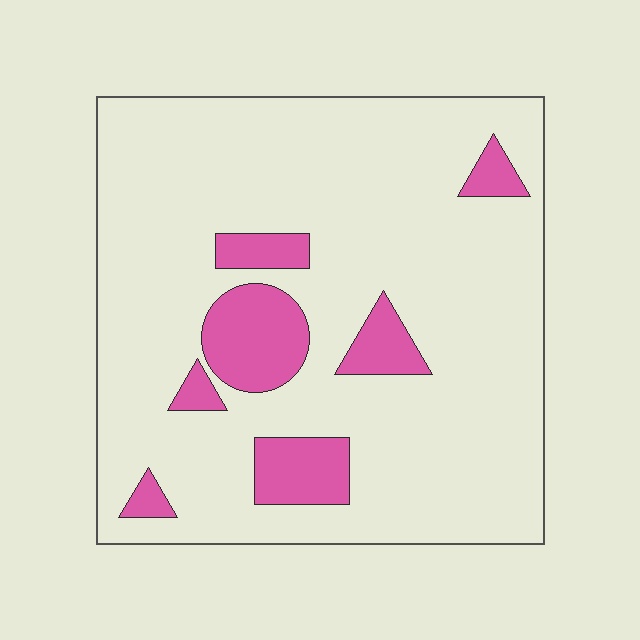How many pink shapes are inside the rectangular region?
7.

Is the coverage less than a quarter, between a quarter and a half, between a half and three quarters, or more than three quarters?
Less than a quarter.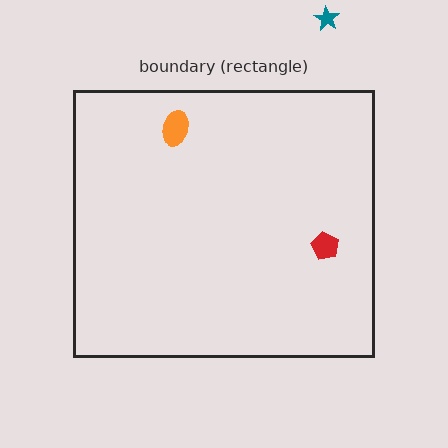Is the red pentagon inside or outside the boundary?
Inside.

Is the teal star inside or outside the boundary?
Outside.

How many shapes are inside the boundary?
2 inside, 1 outside.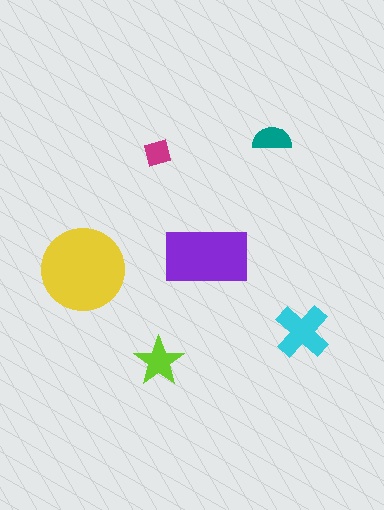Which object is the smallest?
The magenta square.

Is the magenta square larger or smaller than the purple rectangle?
Smaller.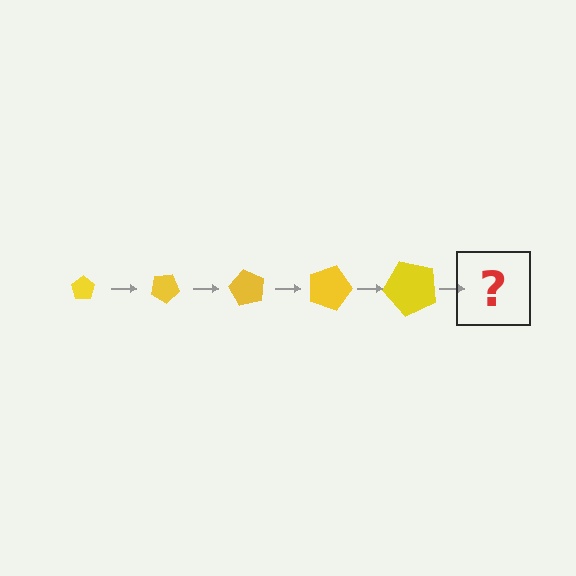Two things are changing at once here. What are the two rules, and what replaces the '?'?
The two rules are that the pentagon grows larger each step and it rotates 30 degrees each step. The '?' should be a pentagon, larger than the previous one and rotated 150 degrees from the start.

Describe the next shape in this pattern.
It should be a pentagon, larger than the previous one and rotated 150 degrees from the start.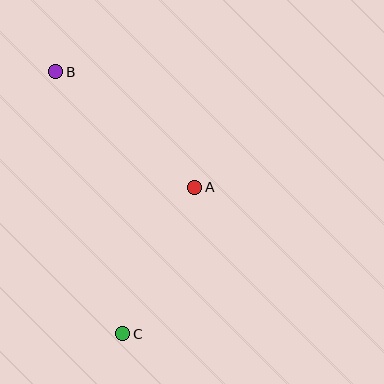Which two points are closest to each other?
Points A and C are closest to each other.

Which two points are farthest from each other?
Points B and C are farthest from each other.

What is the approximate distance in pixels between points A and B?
The distance between A and B is approximately 181 pixels.